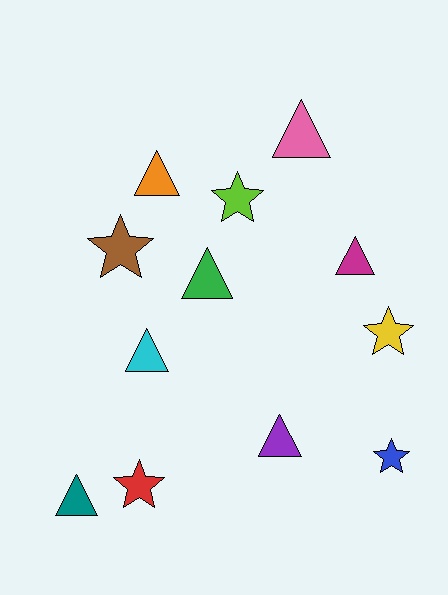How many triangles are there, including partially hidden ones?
There are 7 triangles.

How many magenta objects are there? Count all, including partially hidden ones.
There is 1 magenta object.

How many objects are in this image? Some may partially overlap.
There are 12 objects.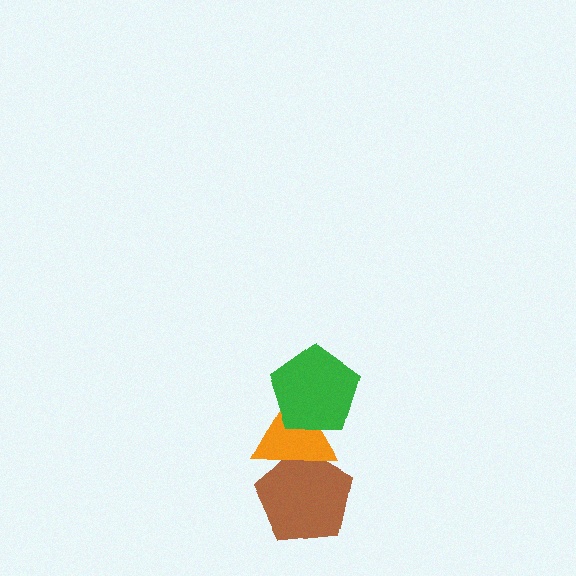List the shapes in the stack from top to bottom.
From top to bottom: the green pentagon, the orange triangle, the brown pentagon.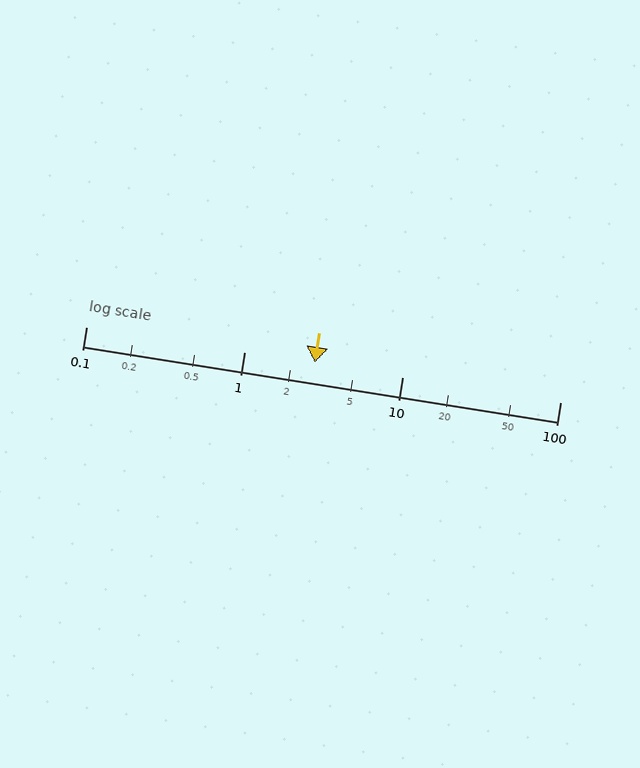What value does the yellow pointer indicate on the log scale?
The pointer indicates approximately 2.8.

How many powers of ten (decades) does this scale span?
The scale spans 3 decades, from 0.1 to 100.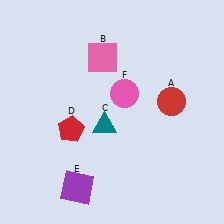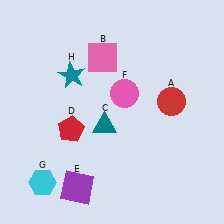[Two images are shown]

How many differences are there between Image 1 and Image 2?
There are 2 differences between the two images.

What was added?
A cyan hexagon (G), a teal star (H) were added in Image 2.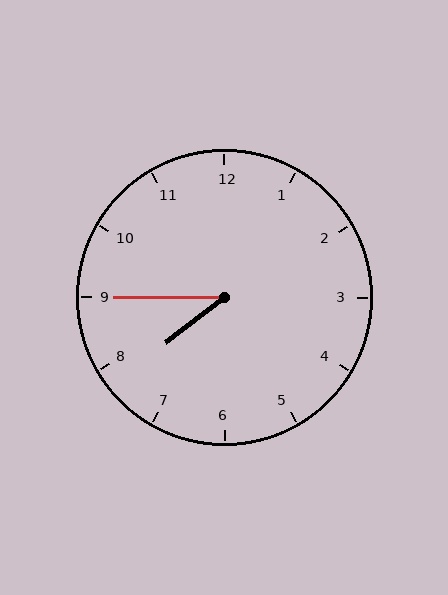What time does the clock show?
7:45.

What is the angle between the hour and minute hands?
Approximately 38 degrees.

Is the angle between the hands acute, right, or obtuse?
It is acute.